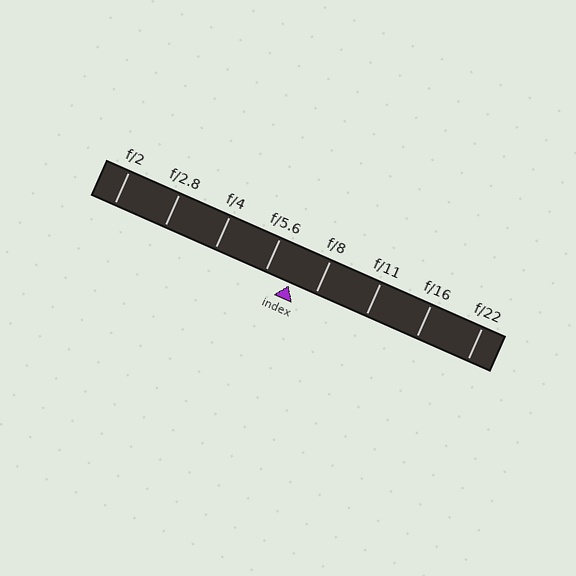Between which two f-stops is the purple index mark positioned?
The index mark is between f/5.6 and f/8.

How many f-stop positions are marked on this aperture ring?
There are 8 f-stop positions marked.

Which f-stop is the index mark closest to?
The index mark is closest to f/5.6.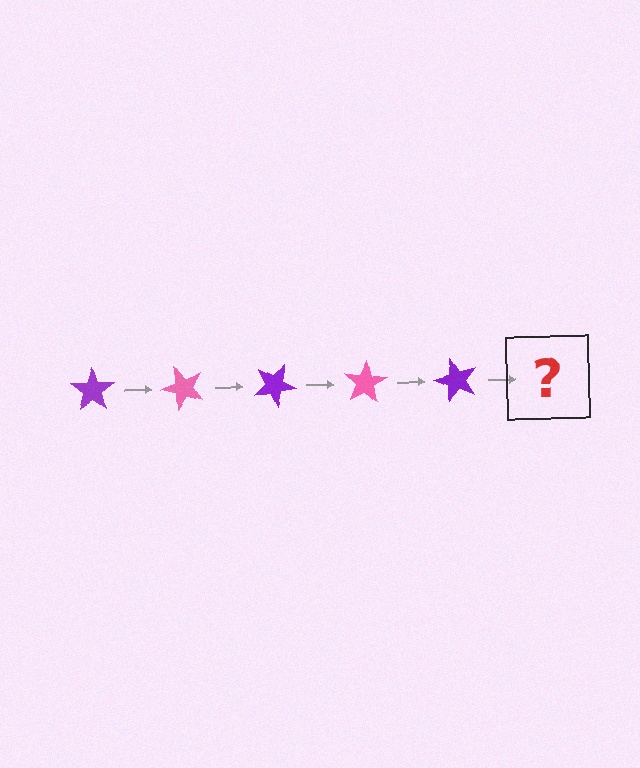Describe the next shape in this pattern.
It should be a pink star, rotated 250 degrees from the start.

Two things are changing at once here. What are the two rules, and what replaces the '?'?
The two rules are that it rotates 50 degrees each step and the color cycles through purple and pink. The '?' should be a pink star, rotated 250 degrees from the start.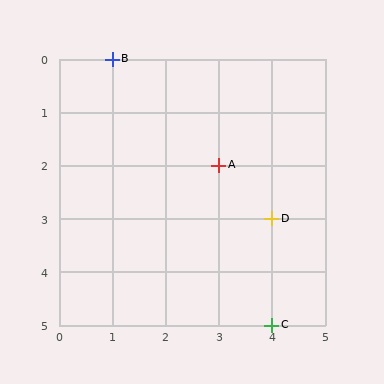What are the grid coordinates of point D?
Point D is at grid coordinates (4, 3).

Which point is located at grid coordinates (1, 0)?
Point B is at (1, 0).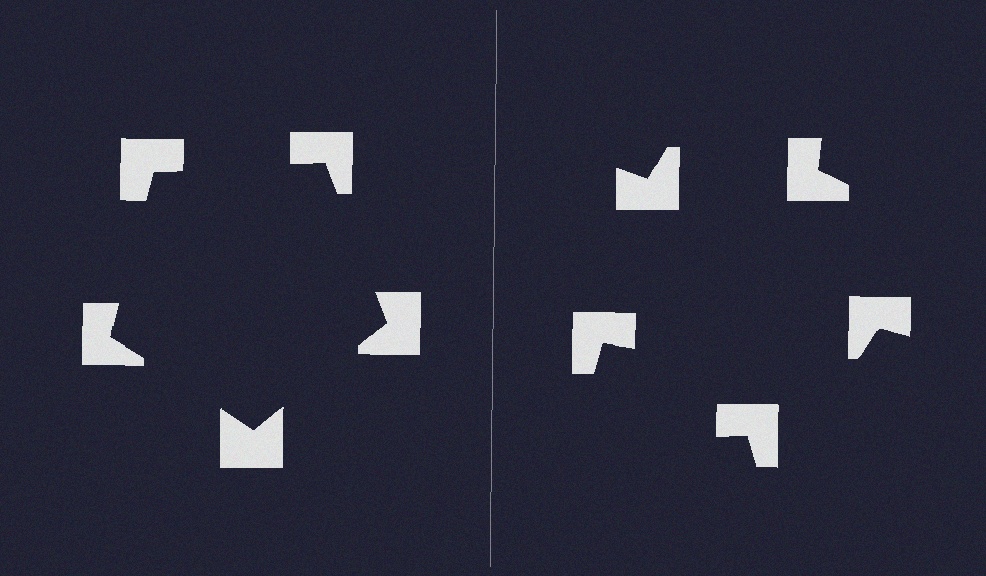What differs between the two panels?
The notched squares are positioned identically on both sides; only the wedge orientations differ. On the left they align to a pentagon; on the right they are misaligned.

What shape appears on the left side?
An illusory pentagon.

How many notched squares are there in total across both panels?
10 — 5 on each side.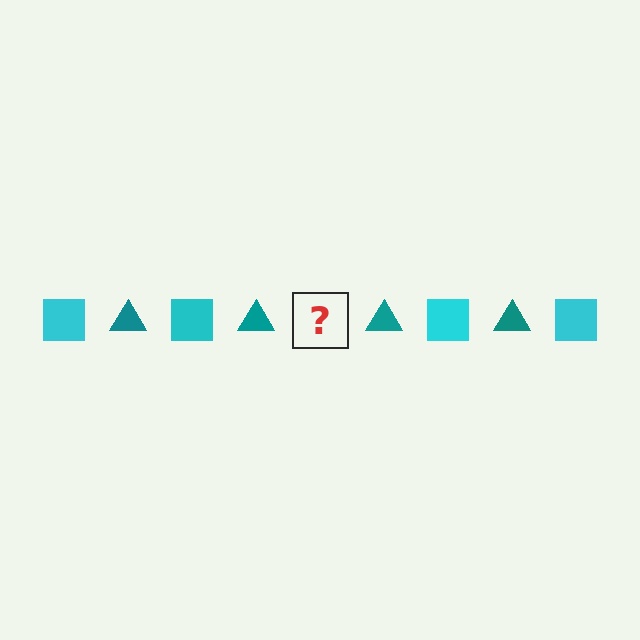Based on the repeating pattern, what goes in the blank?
The blank should be a cyan square.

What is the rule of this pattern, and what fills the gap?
The rule is that the pattern alternates between cyan square and teal triangle. The gap should be filled with a cyan square.